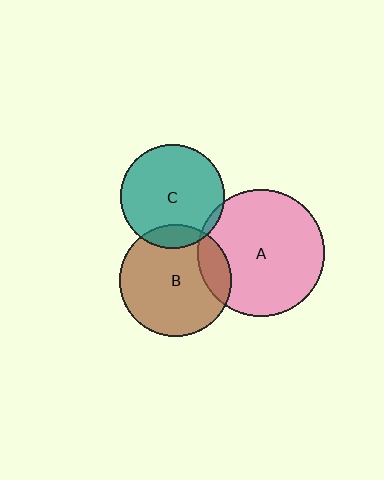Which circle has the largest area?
Circle A (pink).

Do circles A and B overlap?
Yes.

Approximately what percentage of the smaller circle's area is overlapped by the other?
Approximately 15%.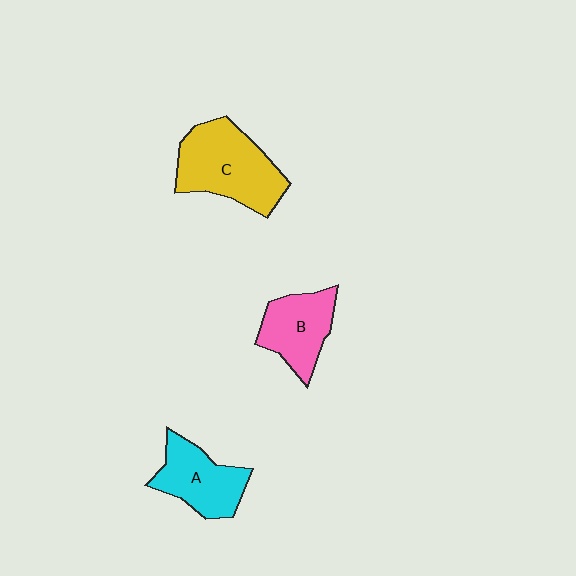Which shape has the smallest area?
Shape B (pink).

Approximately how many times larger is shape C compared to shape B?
Approximately 1.5 times.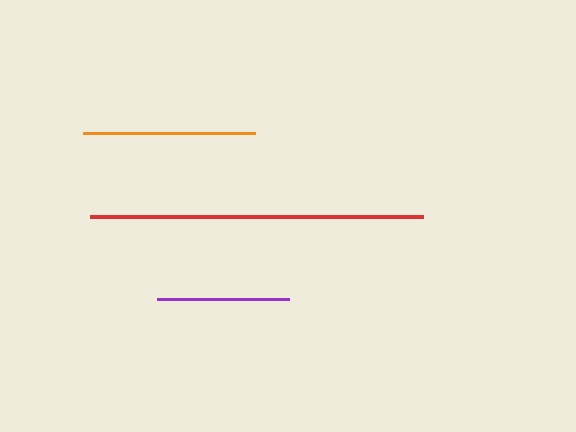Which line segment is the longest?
The red line is the longest at approximately 332 pixels.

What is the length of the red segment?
The red segment is approximately 332 pixels long.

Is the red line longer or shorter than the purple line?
The red line is longer than the purple line.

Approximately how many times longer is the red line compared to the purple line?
The red line is approximately 2.5 times the length of the purple line.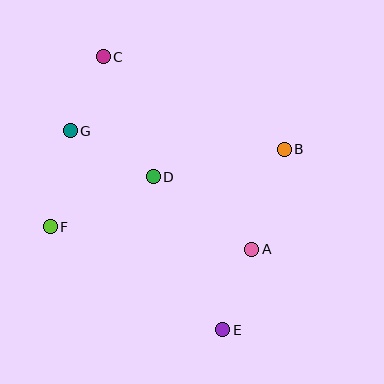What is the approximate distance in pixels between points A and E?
The distance between A and E is approximately 86 pixels.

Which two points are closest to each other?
Points C and G are closest to each other.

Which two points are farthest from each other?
Points C and E are farthest from each other.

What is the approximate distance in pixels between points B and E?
The distance between B and E is approximately 191 pixels.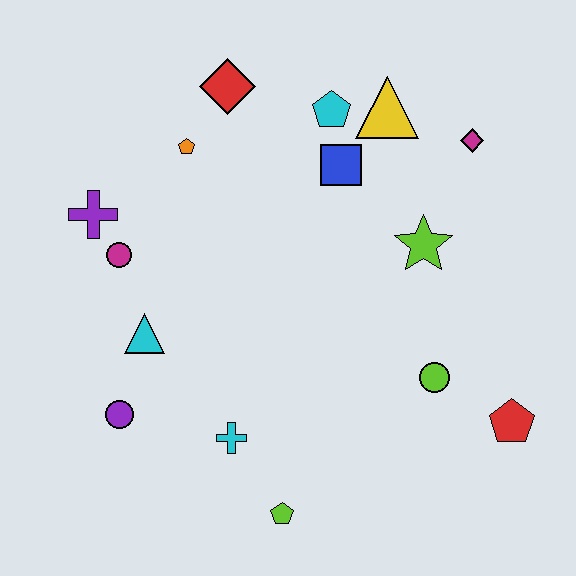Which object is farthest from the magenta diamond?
The purple circle is farthest from the magenta diamond.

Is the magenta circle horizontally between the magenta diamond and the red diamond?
No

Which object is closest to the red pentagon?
The lime circle is closest to the red pentagon.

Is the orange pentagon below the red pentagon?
No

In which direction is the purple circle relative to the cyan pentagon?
The purple circle is below the cyan pentagon.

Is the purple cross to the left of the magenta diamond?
Yes